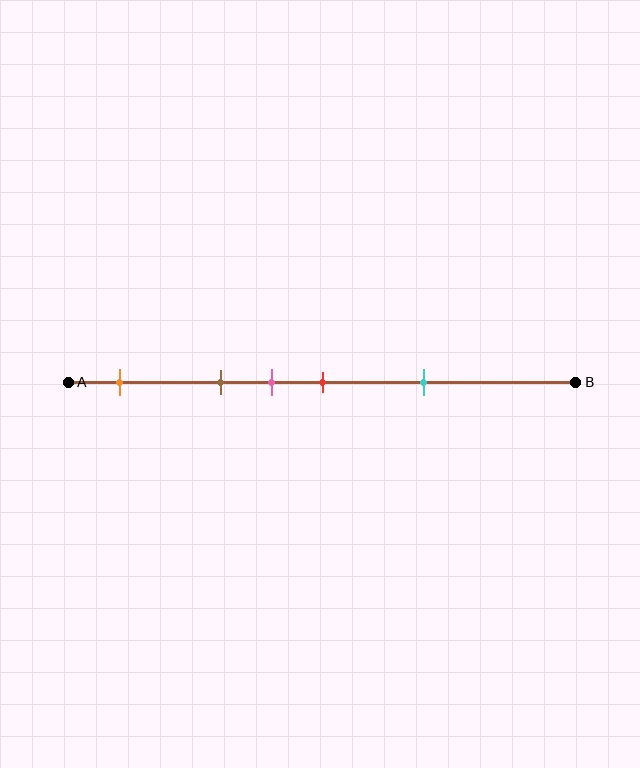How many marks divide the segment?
There are 5 marks dividing the segment.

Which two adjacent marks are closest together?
The pink and red marks are the closest adjacent pair.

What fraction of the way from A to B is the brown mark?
The brown mark is approximately 30% (0.3) of the way from A to B.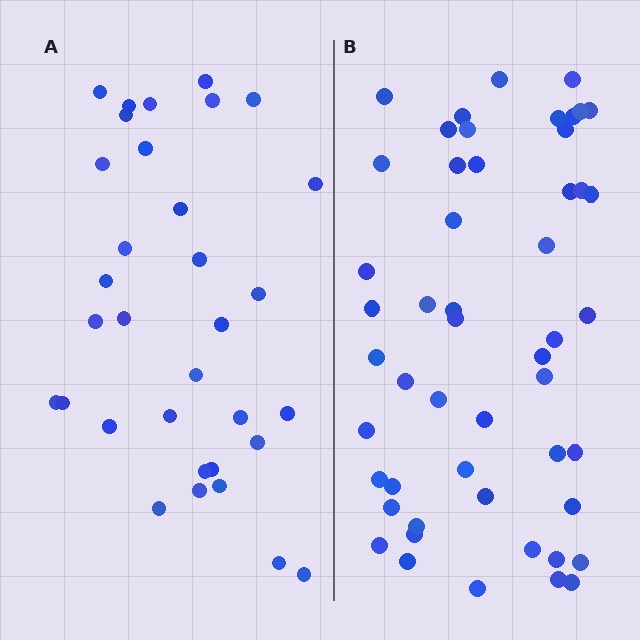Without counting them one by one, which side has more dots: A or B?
Region B (the right region) has more dots.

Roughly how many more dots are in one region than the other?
Region B has approximately 20 more dots than region A.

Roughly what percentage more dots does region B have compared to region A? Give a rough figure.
About 55% more.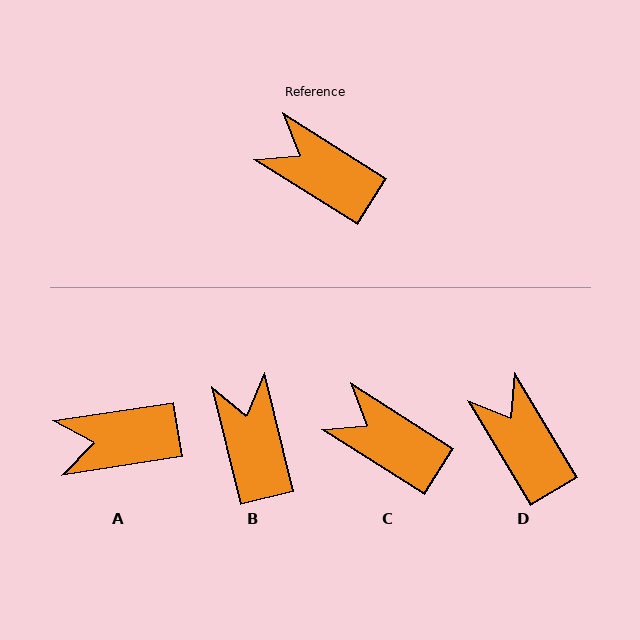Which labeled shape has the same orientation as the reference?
C.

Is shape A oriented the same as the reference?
No, it is off by about 41 degrees.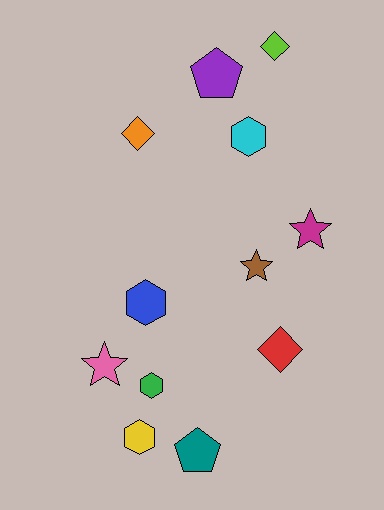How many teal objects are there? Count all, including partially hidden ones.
There is 1 teal object.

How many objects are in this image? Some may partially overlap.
There are 12 objects.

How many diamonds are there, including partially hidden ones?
There are 3 diamonds.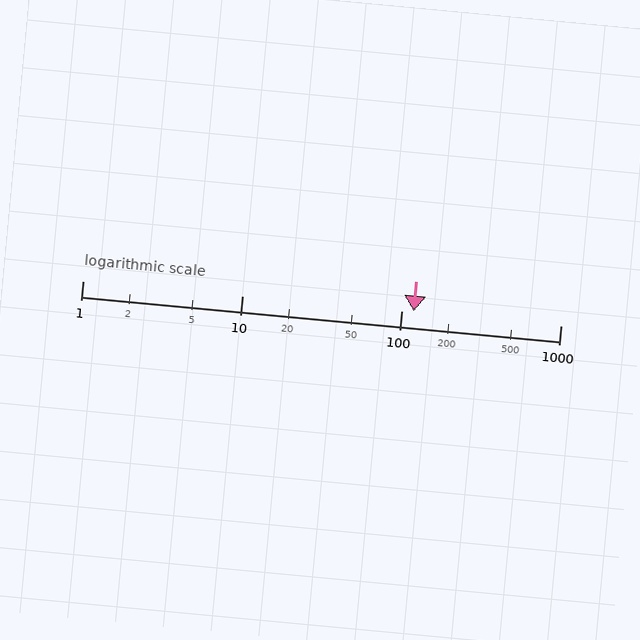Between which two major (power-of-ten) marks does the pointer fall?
The pointer is between 100 and 1000.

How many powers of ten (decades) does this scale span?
The scale spans 3 decades, from 1 to 1000.